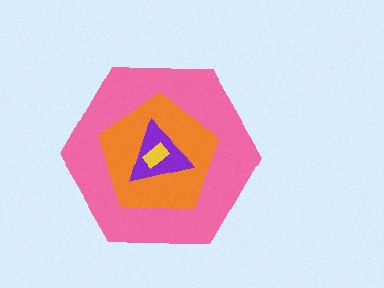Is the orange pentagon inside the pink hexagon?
Yes.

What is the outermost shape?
The pink hexagon.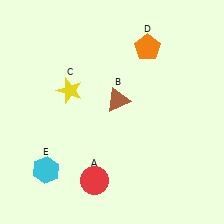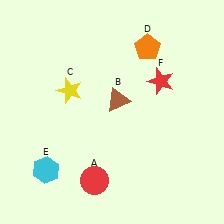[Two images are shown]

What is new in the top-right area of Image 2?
A red star (F) was added in the top-right area of Image 2.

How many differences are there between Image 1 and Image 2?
There is 1 difference between the two images.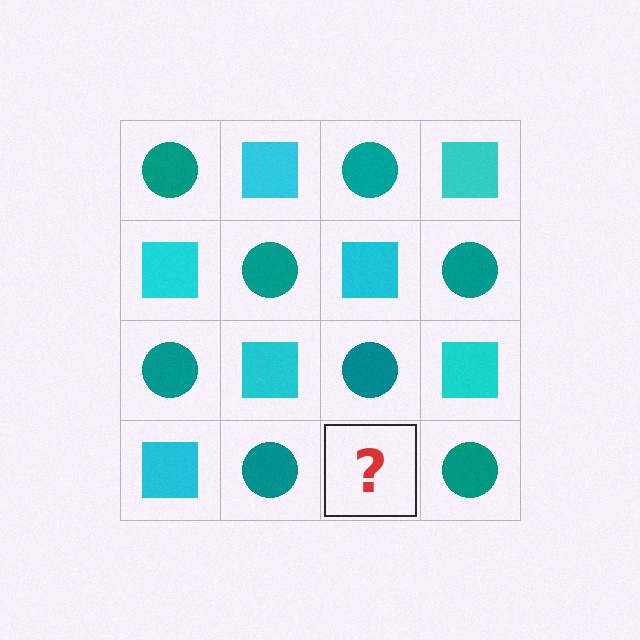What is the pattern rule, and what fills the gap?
The rule is that it alternates teal circle and cyan square in a checkerboard pattern. The gap should be filled with a cyan square.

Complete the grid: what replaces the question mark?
The question mark should be replaced with a cyan square.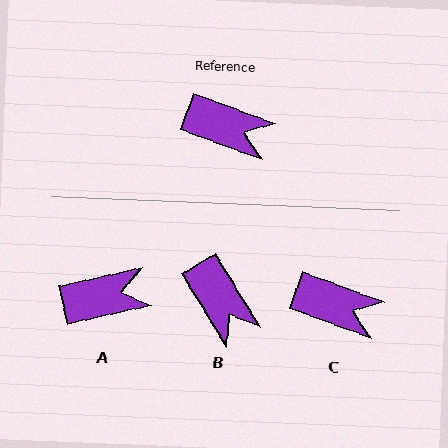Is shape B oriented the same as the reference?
No, it is off by about 38 degrees.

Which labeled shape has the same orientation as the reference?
C.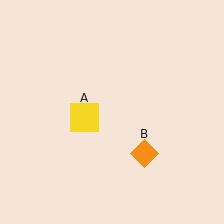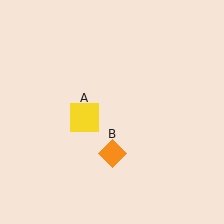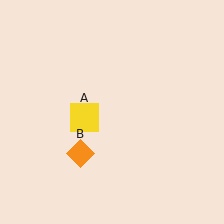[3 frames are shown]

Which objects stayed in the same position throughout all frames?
Yellow square (object A) remained stationary.